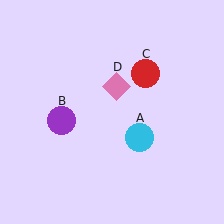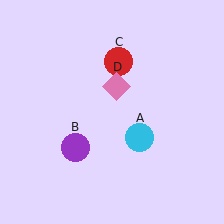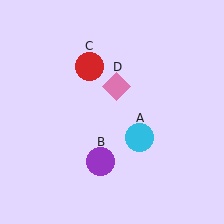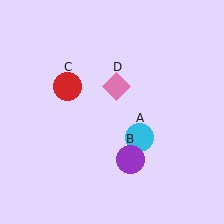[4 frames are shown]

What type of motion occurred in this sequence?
The purple circle (object B), red circle (object C) rotated counterclockwise around the center of the scene.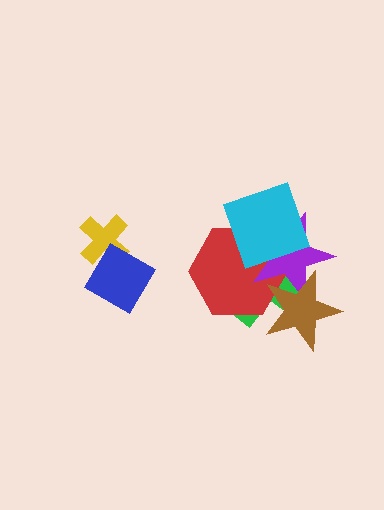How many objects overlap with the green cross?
4 objects overlap with the green cross.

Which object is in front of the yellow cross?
The blue diamond is in front of the yellow cross.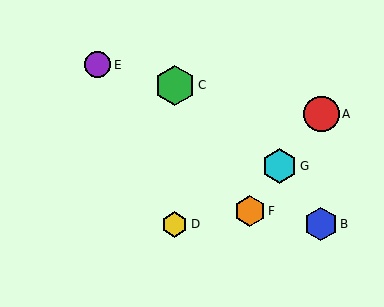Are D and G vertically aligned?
No, D is at x≈175 and G is at x≈279.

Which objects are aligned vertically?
Objects C, D are aligned vertically.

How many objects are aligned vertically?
2 objects (C, D) are aligned vertically.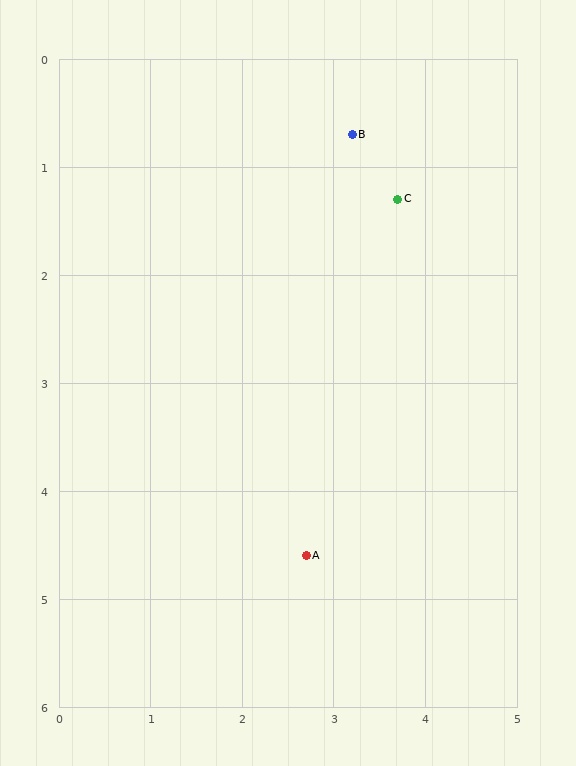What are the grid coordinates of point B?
Point B is at approximately (3.2, 0.7).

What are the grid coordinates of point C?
Point C is at approximately (3.7, 1.3).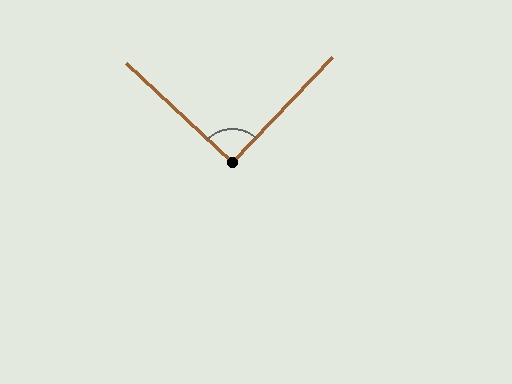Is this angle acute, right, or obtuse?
It is approximately a right angle.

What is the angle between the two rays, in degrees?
Approximately 90 degrees.